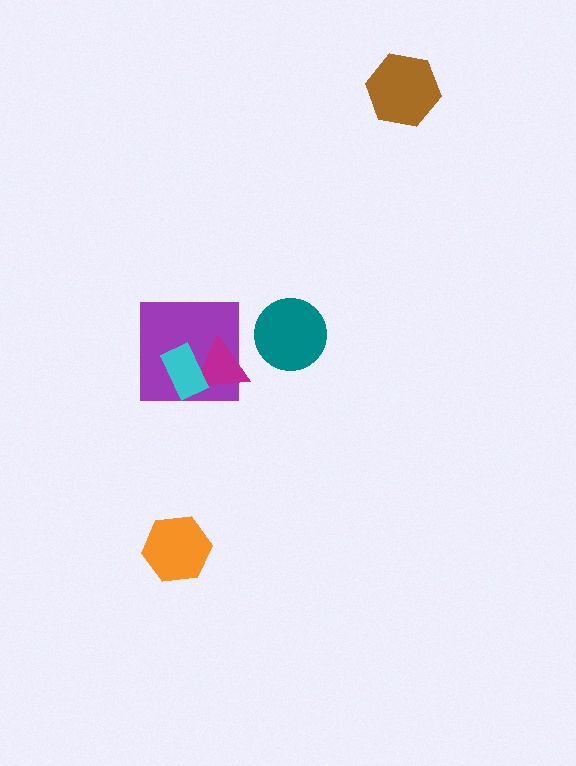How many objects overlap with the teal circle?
0 objects overlap with the teal circle.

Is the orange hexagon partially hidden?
No, no other shape covers it.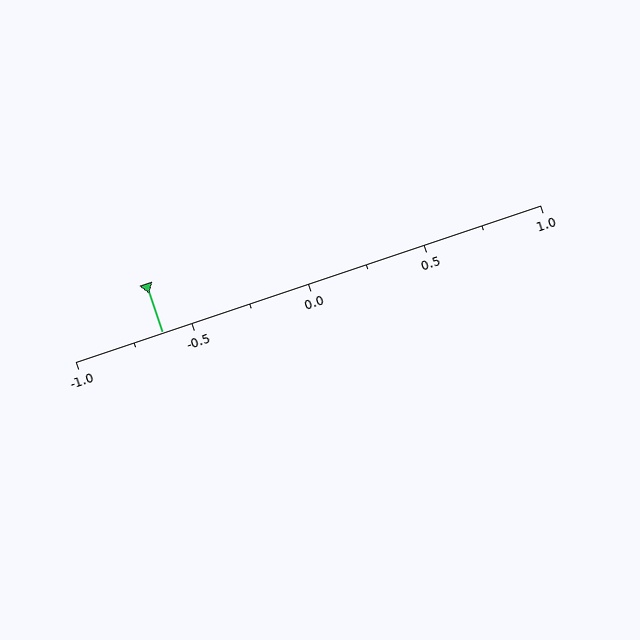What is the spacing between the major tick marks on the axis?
The major ticks are spaced 0.5 apart.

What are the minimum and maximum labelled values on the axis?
The axis runs from -1.0 to 1.0.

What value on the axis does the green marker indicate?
The marker indicates approximately -0.62.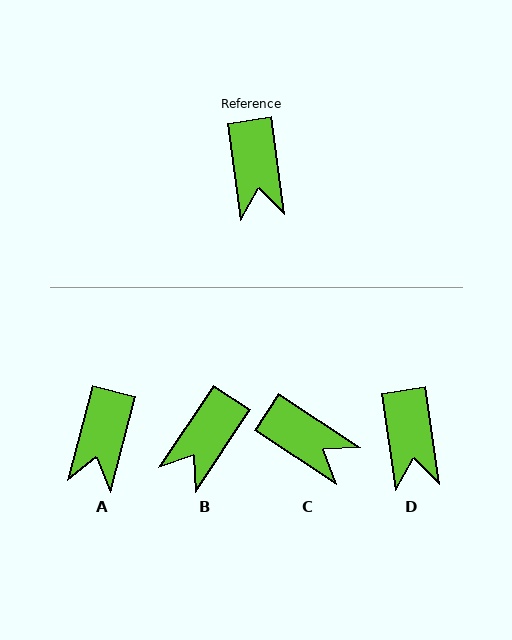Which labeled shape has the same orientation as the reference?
D.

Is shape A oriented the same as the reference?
No, it is off by about 23 degrees.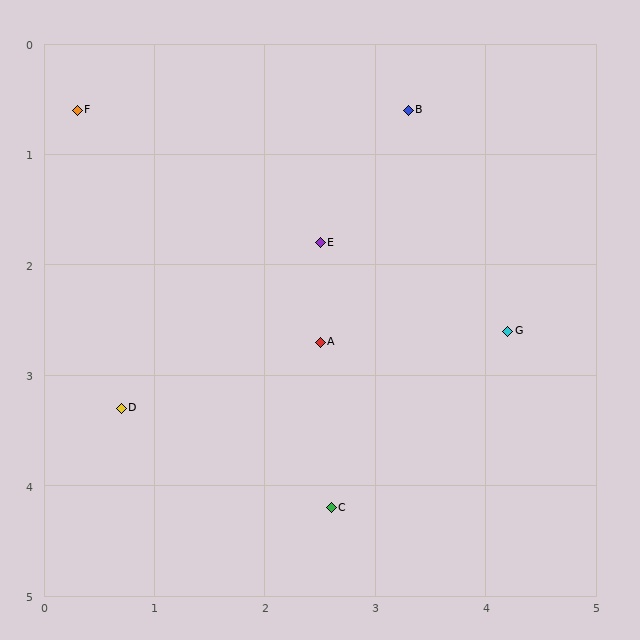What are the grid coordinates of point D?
Point D is at approximately (0.7, 3.3).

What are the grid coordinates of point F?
Point F is at approximately (0.3, 0.6).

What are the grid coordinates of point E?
Point E is at approximately (2.5, 1.8).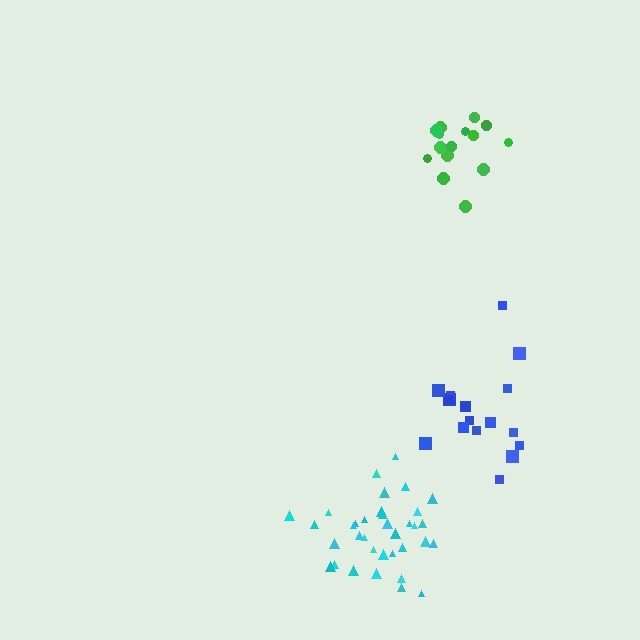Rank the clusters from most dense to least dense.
green, cyan, blue.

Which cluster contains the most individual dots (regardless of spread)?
Cyan (35).